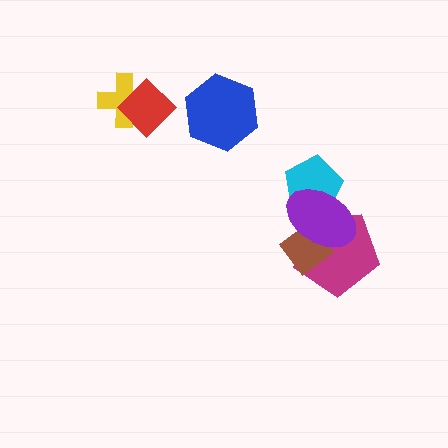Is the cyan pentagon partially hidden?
Yes, it is partially covered by another shape.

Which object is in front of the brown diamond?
The purple ellipse is in front of the brown diamond.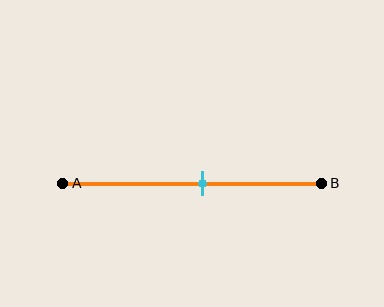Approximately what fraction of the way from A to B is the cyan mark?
The cyan mark is approximately 55% of the way from A to B.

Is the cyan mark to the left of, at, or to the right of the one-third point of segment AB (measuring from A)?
The cyan mark is to the right of the one-third point of segment AB.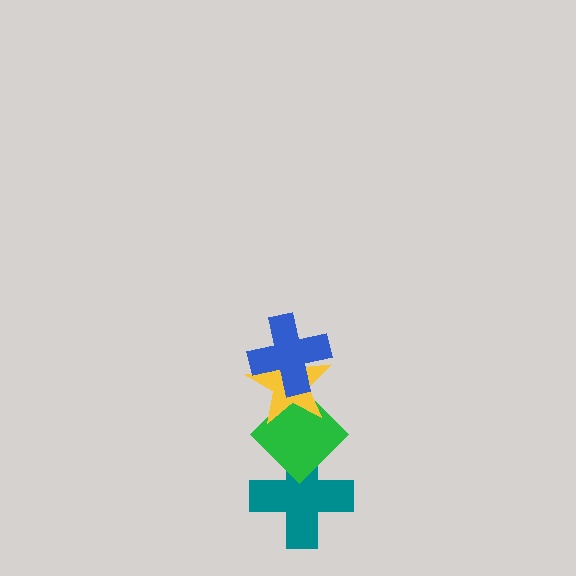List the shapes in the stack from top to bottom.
From top to bottom: the blue cross, the yellow star, the green diamond, the teal cross.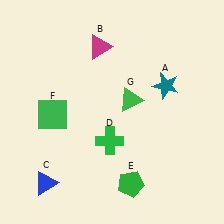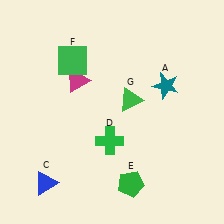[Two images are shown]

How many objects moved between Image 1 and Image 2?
2 objects moved between the two images.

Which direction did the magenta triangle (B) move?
The magenta triangle (B) moved down.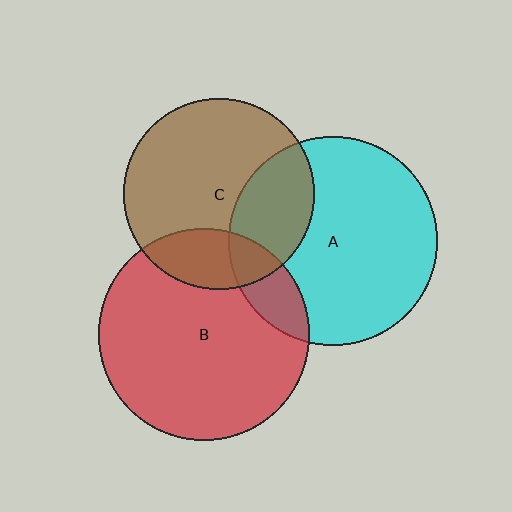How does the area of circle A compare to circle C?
Approximately 1.2 times.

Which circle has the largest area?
Circle B (red).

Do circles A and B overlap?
Yes.